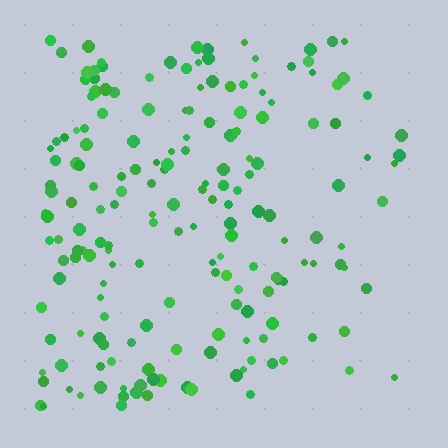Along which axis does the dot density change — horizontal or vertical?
Horizontal.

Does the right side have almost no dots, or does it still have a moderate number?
Still a moderate number, just noticeably fewer than the left.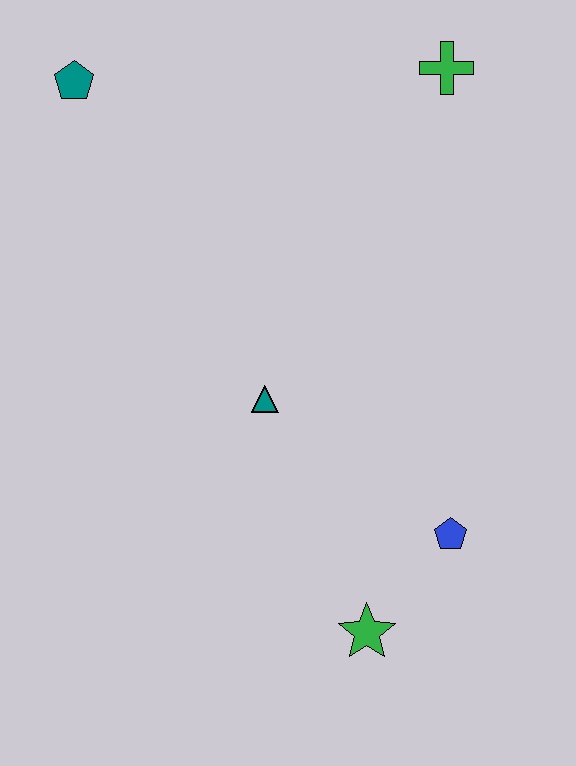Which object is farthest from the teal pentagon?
The green star is farthest from the teal pentagon.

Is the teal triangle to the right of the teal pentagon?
Yes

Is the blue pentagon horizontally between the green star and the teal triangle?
No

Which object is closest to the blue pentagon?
The green star is closest to the blue pentagon.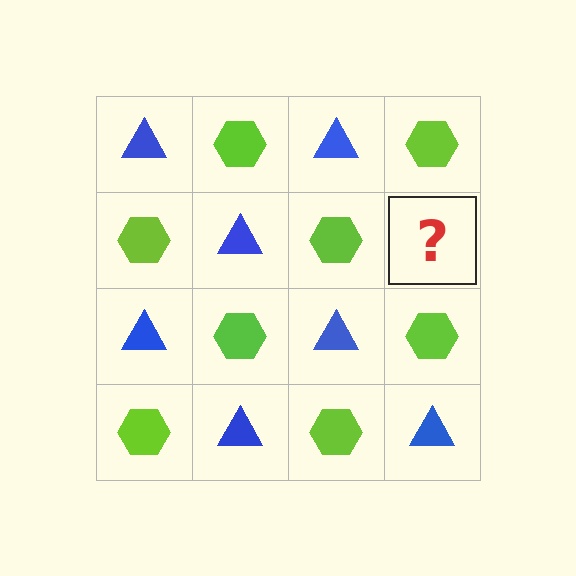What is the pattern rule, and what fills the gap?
The rule is that it alternates blue triangle and lime hexagon in a checkerboard pattern. The gap should be filled with a blue triangle.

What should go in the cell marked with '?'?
The missing cell should contain a blue triangle.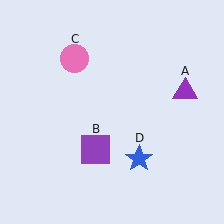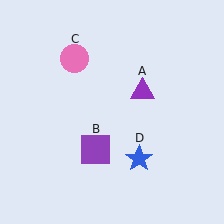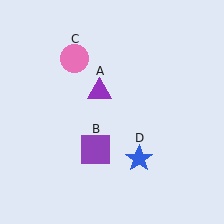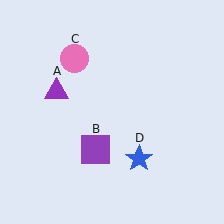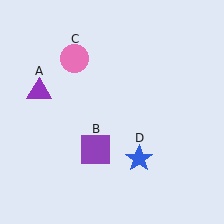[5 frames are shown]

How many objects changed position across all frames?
1 object changed position: purple triangle (object A).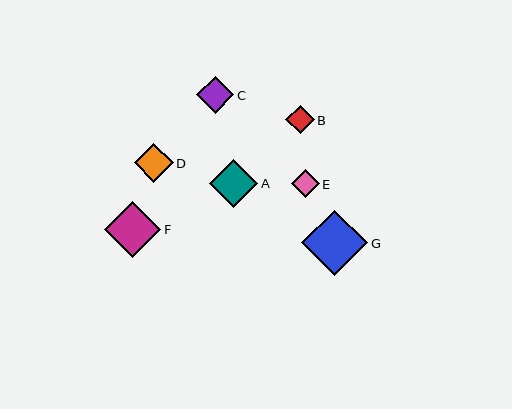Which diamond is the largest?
Diamond G is the largest with a size of approximately 66 pixels.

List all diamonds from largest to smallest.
From largest to smallest: G, F, A, D, C, B, E.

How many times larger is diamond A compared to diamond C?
Diamond A is approximately 1.3 times the size of diamond C.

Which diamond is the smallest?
Diamond E is the smallest with a size of approximately 28 pixels.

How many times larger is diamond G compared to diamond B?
Diamond G is approximately 2.3 times the size of diamond B.